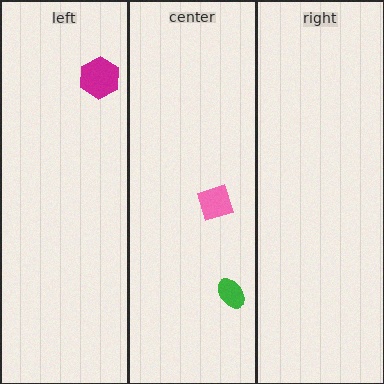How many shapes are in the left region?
1.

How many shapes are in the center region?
2.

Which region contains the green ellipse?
The center region.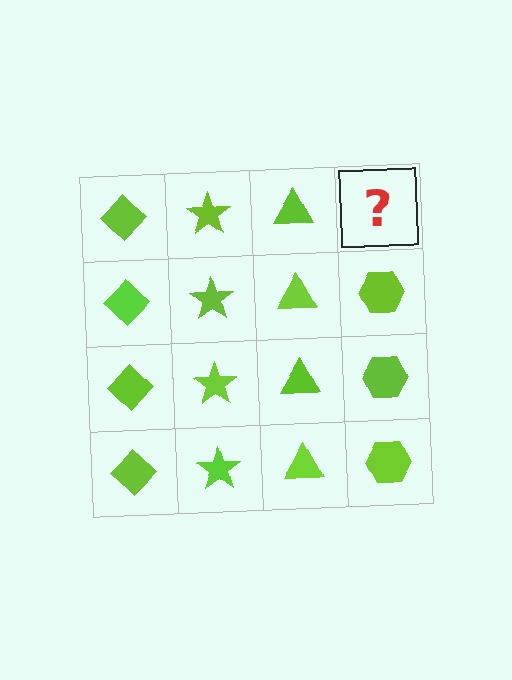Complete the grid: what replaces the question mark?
The question mark should be replaced with a lime hexagon.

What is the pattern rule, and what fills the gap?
The rule is that each column has a consistent shape. The gap should be filled with a lime hexagon.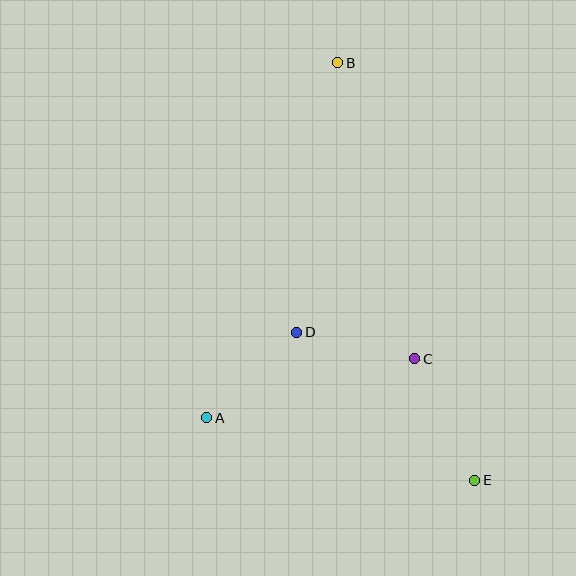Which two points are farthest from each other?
Points B and E are farthest from each other.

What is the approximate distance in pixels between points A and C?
The distance between A and C is approximately 216 pixels.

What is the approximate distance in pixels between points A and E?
The distance between A and E is approximately 275 pixels.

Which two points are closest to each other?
Points C and D are closest to each other.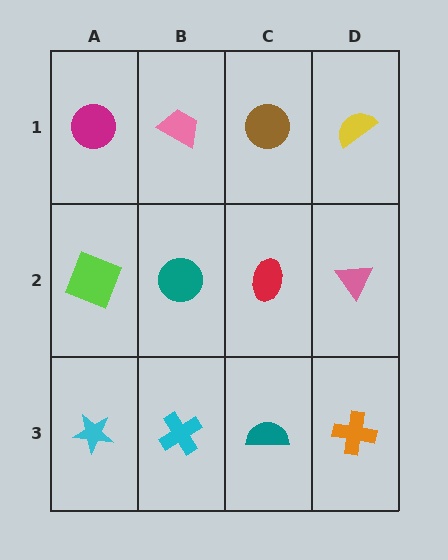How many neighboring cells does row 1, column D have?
2.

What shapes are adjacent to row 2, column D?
A yellow semicircle (row 1, column D), an orange cross (row 3, column D), a red ellipse (row 2, column C).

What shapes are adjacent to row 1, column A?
A lime square (row 2, column A), a pink trapezoid (row 1, column B).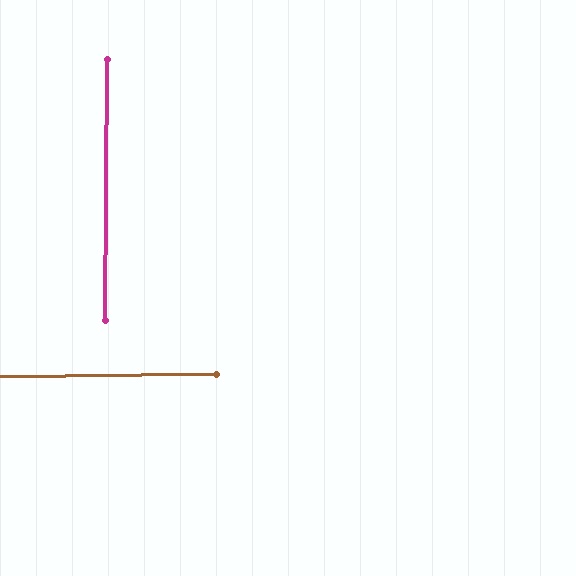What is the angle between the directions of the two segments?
Approximately 89 degrees.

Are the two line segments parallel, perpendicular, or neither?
Perpendicular — they meet at approximately 89°.